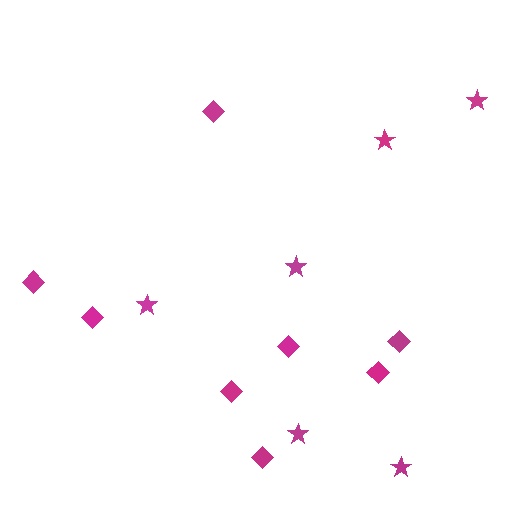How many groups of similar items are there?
There are 2 groups: one group of stars (6) and one group of diamonds (8).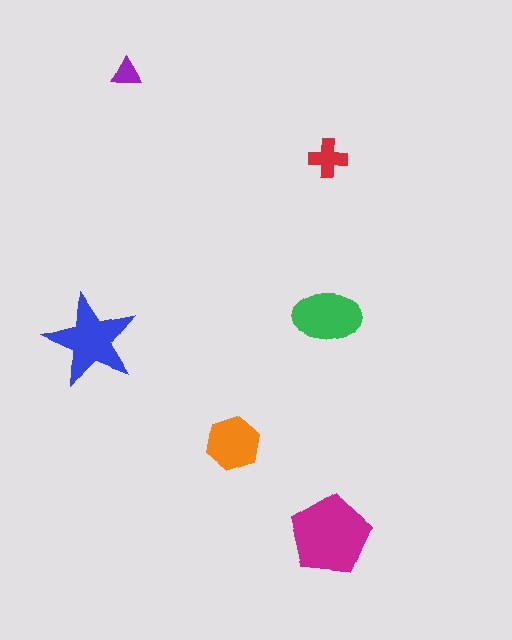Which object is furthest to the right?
The magenta pentagon is rightmost.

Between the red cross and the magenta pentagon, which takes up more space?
The magenta pentagon.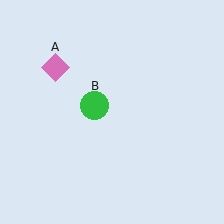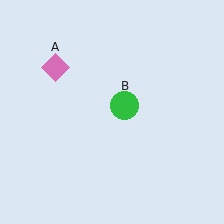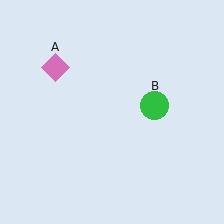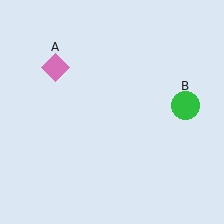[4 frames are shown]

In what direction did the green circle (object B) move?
The green circle (object B) moved right.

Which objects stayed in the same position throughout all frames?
Pink diamond (object A) remained stationary.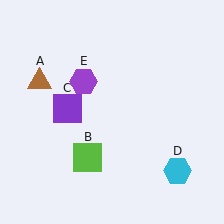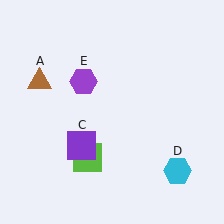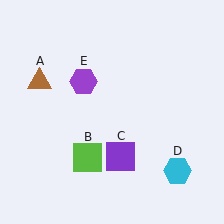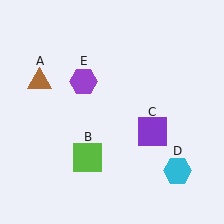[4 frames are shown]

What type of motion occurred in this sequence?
The purple square (object C) rotated counterclockwise around the center of the scene.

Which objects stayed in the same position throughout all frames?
Brown triangle (object A) and lime square (object B) and cyan hexagon (object D) and purple hexagon (object E) remained stationary.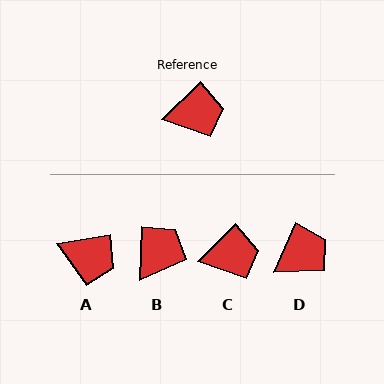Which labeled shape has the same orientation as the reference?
C.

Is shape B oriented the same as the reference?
No, it is off by about 43 degrees.